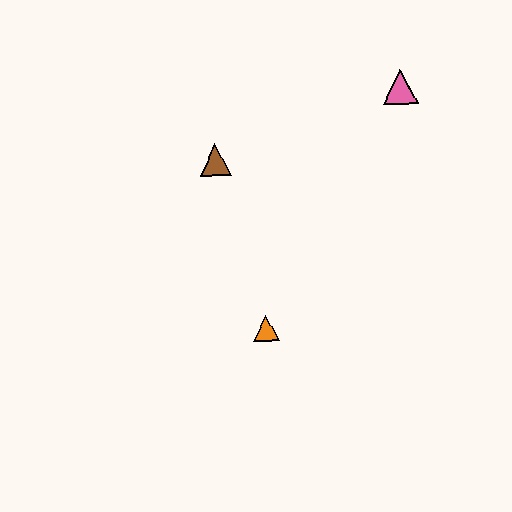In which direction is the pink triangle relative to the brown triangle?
The pink triangle is to the right of the brown triangle.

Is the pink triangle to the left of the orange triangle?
No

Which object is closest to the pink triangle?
The brown triangle is closest to the pink triangle.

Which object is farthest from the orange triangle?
The pink triangle is farthest from the orange triangle.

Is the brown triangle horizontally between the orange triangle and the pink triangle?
No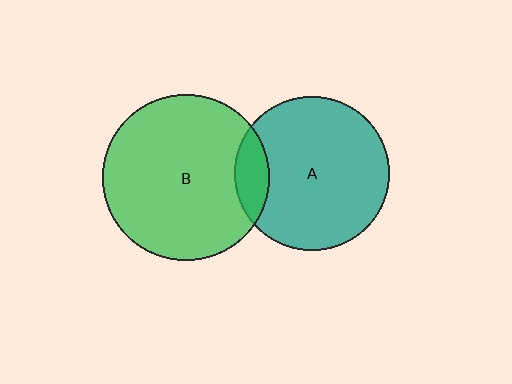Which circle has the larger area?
Circle B (green).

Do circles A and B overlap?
Yes.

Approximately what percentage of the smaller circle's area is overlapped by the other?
Approximately 10%.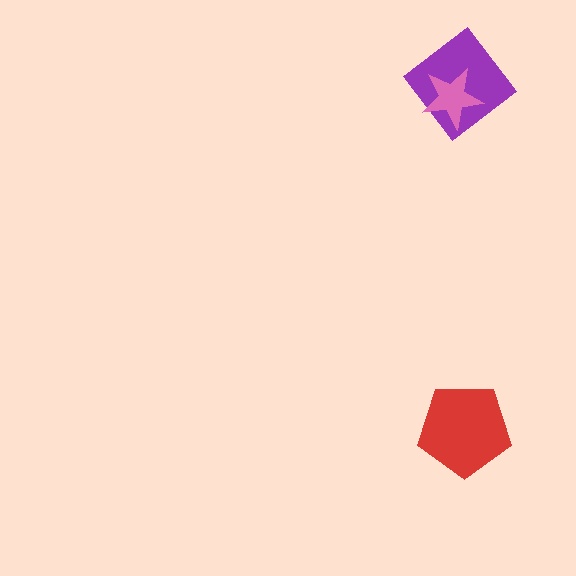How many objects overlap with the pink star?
1 object overlaps with the pink star.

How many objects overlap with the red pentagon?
0 objects overlap with the red pentagon.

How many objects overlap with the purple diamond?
1 object overlaps with the purple diamond.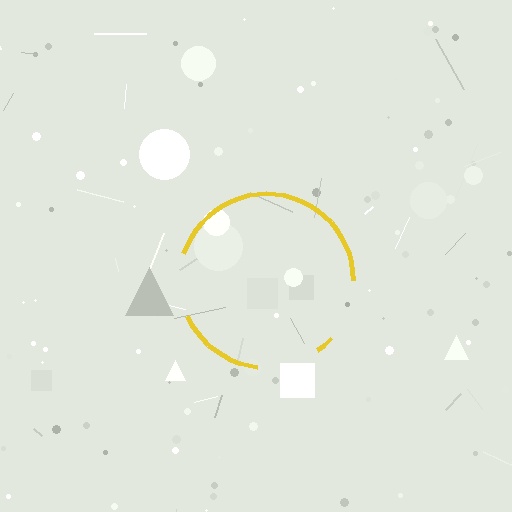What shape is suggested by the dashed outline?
The dashed outline suggests a circle.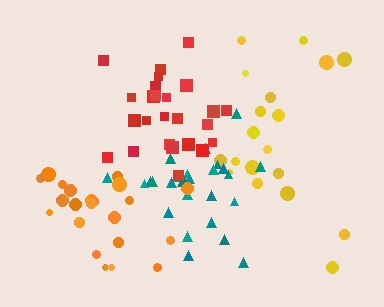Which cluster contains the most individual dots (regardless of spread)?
Teal (28).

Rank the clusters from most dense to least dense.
teal, red, orange, yellow.